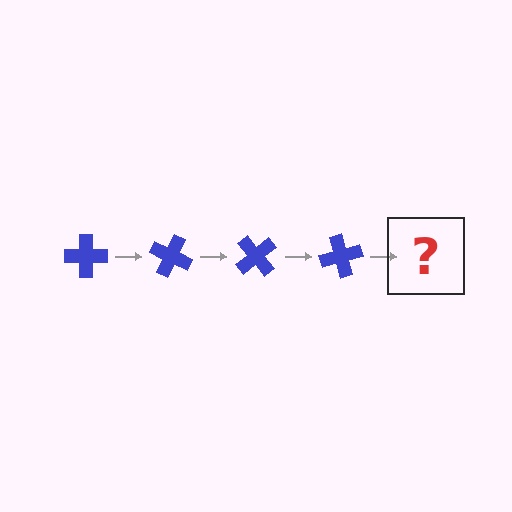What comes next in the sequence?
The next element should be a blue cross rotated 100 degrees.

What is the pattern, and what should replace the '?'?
The pattern is that the cross rotates 25 degrees each step. The '?' should be a blue cross rotated 100 degrees.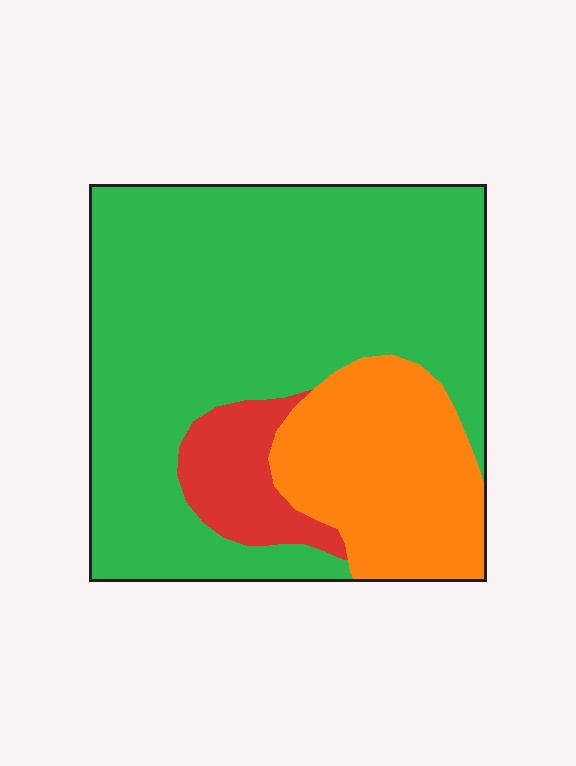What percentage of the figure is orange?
Orange covers roughly 25% of the figure.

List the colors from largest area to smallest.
From largest to smallest: green, orange, red.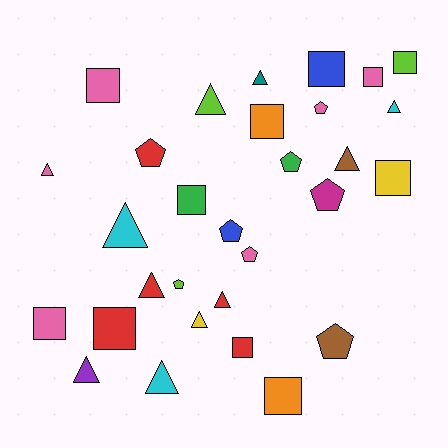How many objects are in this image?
There are 30 objects.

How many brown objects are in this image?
There are 2 brown objects.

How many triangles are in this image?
There are 11 triangles.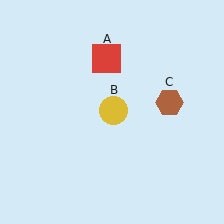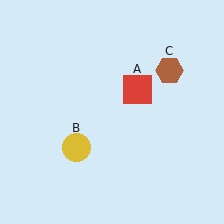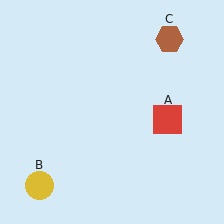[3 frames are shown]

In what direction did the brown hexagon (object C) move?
The brown hexagon (object C) moved up.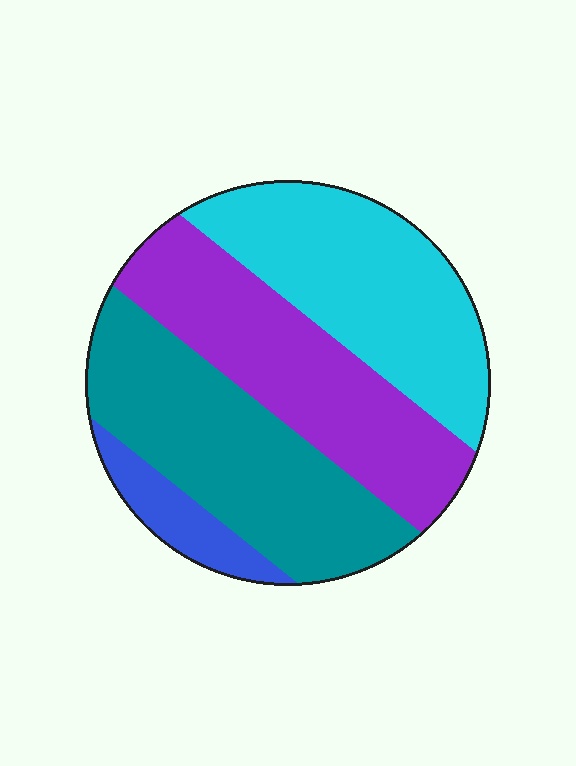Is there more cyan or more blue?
Cyan.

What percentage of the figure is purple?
Purple takes up about one third (1/3) of the figure.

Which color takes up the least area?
Blue, at roughly 10%.